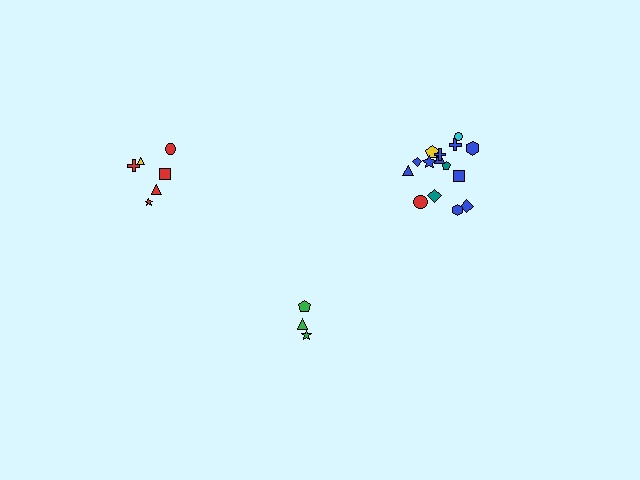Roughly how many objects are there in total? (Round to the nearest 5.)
Roughly 25 objects in total.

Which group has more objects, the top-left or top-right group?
The top-right group.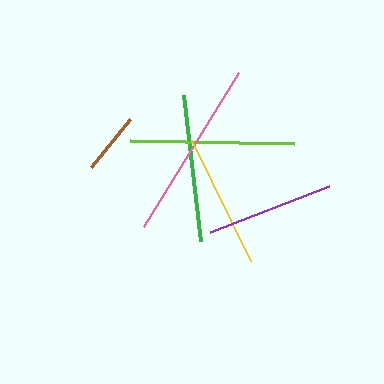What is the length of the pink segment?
The pink segment is approximately 182 pixels long.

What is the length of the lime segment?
The lime segment is approximately 164 pixels long.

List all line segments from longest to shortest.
From longest to shortest: pink, lime, green, yellow, purple, brown.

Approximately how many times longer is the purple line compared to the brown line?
The purple line is approximately 2.1 times the length of the brown line.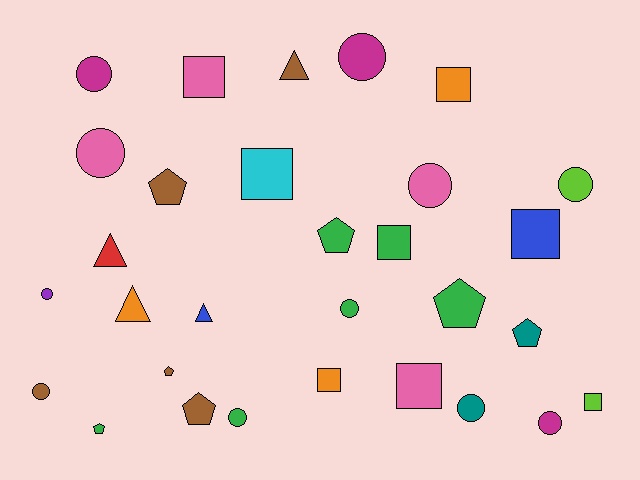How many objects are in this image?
There are 30 objects.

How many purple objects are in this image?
There is 1 purple object.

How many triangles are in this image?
There are 4 triangles.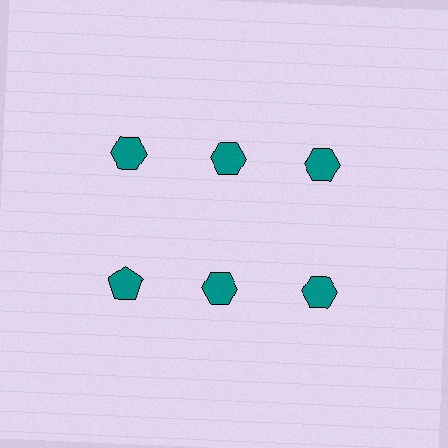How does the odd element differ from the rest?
It has a different shape: pentagon instead of hexagon.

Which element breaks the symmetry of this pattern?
The teal pentagon in the second row, leftmost column breaks the symmetry. All other shapes are teal hexagons.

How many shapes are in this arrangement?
There are 6 shapes arranged in a grid pattern.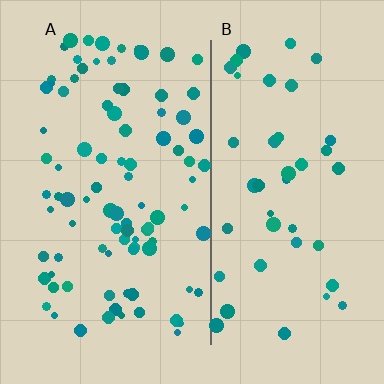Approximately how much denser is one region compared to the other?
Approximately 2.1× — region A over region B.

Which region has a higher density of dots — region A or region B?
A (the left).